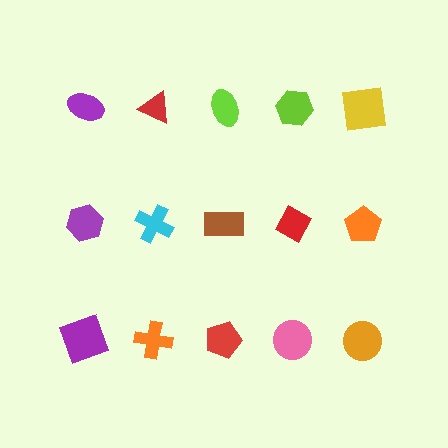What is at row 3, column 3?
A red pentagon.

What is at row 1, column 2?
A red triangle.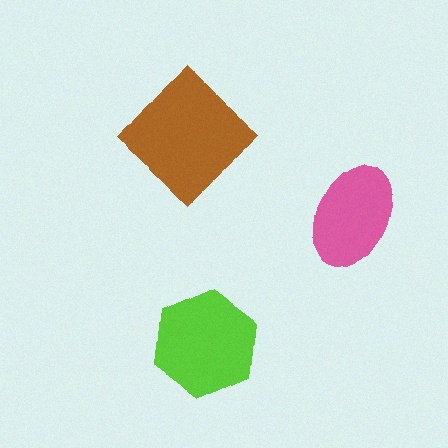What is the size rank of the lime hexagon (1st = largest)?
2nd.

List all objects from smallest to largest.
The pink ellipse, the lime hexagon, the brown diamond.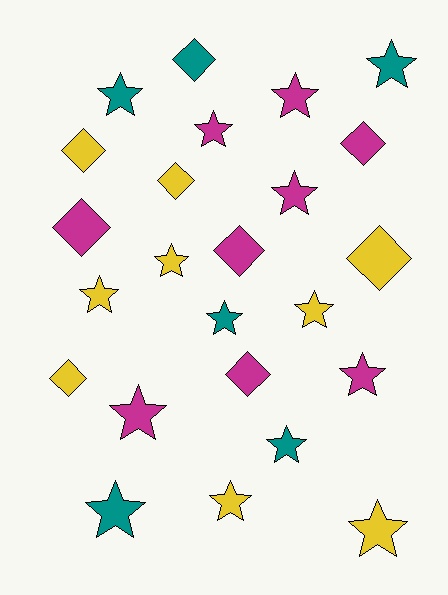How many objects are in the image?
There are 24 objects.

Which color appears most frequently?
Yellow, with 9 objects.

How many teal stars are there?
There are 5 teal stars.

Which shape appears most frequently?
Star, with 15 objects.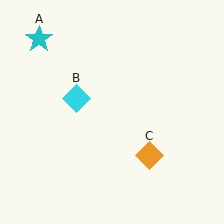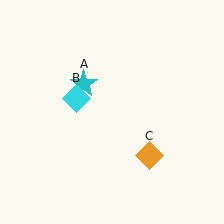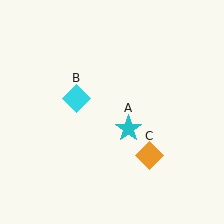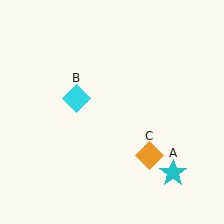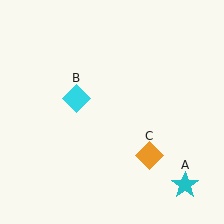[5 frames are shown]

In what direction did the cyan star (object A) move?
The cyan star (object A) moved down and to the right.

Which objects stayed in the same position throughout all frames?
Cyan diamond (object B) and orange diamond (object C) remained stationary.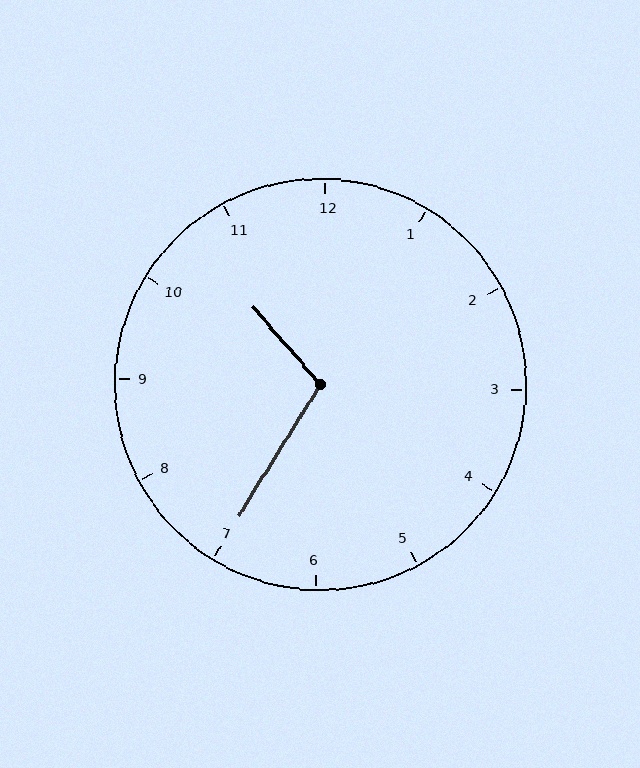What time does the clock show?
10:35.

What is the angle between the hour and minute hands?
Approximately 108 degrees.